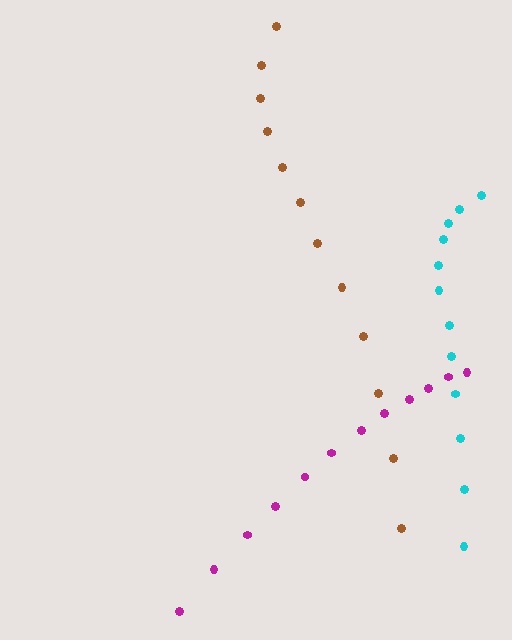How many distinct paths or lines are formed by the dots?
There are 3 distinct paths.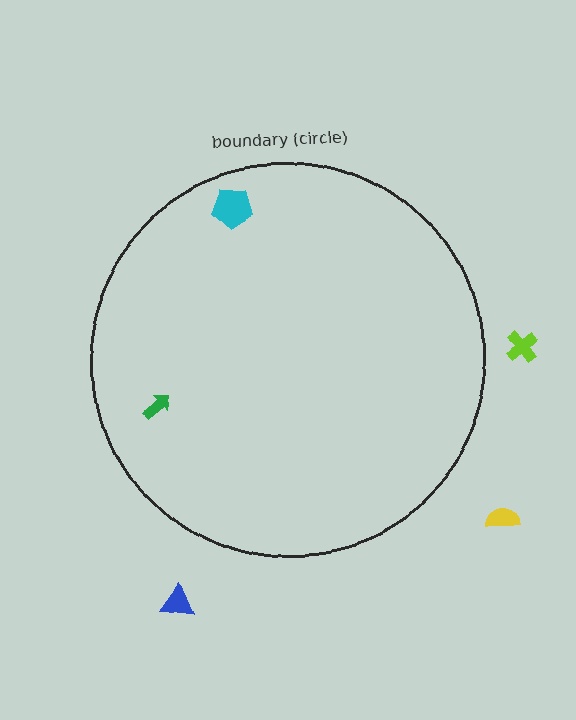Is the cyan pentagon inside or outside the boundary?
Inside.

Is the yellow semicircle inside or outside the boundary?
Outside.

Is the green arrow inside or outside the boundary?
Inside.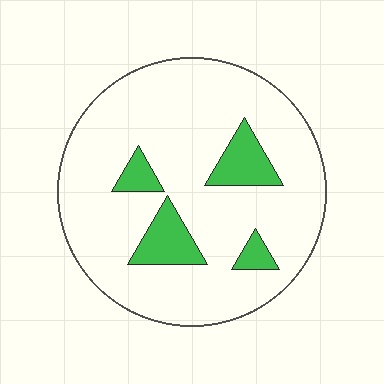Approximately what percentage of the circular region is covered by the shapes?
Approximately 15%.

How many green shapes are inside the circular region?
4.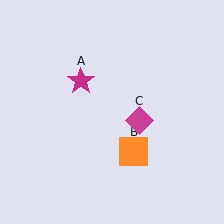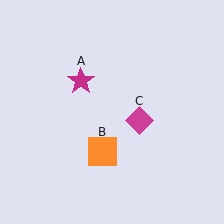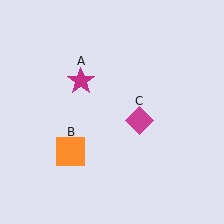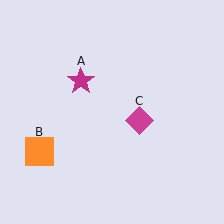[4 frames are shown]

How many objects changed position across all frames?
1 object changed position: orange square (object B).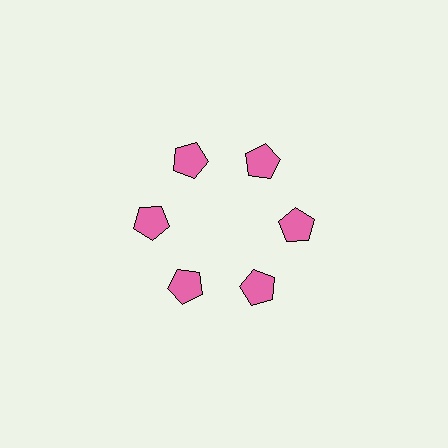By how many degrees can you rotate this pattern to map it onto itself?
The pattern maps onto itself every 60 degrees of rotation.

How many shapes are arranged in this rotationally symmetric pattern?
There are 6 shapes, arranged in 6 groups of 1.